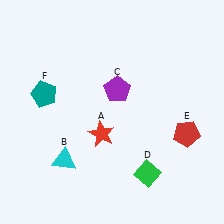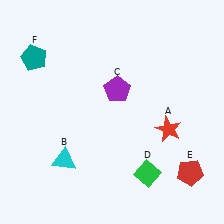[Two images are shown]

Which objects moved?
The objects that moved are: the red star (A), the red pentagon (E), the teal pentagon (F).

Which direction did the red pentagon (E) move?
The red pentagon (E) moved down.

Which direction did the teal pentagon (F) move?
The teal pentagon (F) moved up.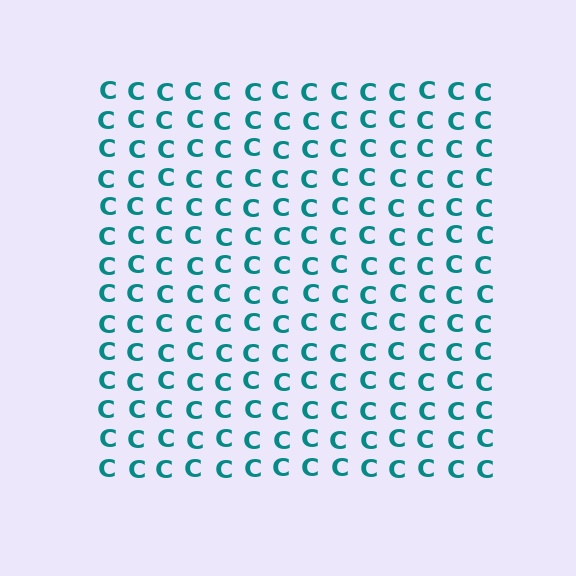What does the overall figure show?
The overall figure shows a square.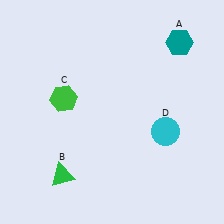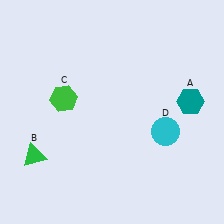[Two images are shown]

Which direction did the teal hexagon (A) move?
The teal hexagon (A) moved down.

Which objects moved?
The objects that moved are: the teal hexagon (A), the green triangle (B).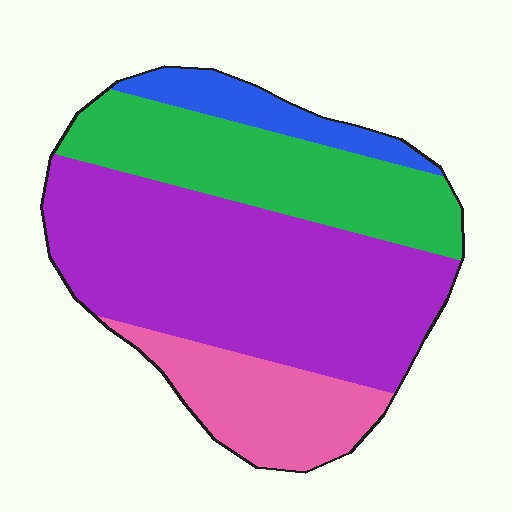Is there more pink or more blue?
Pink.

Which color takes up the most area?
Purple, at roughly 50%.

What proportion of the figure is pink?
Pink takes up less than a quarter of the figure.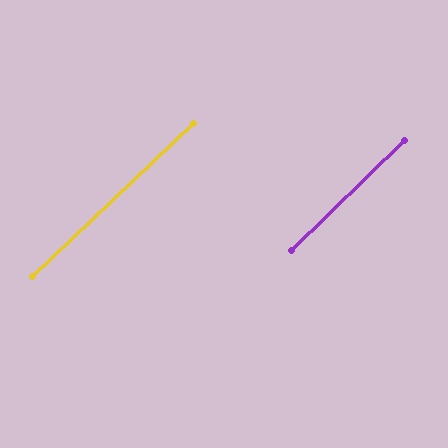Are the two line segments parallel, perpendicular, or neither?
Parallel — their directions differ by only 0.6°.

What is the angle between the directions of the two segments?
Approximately 1 degree.